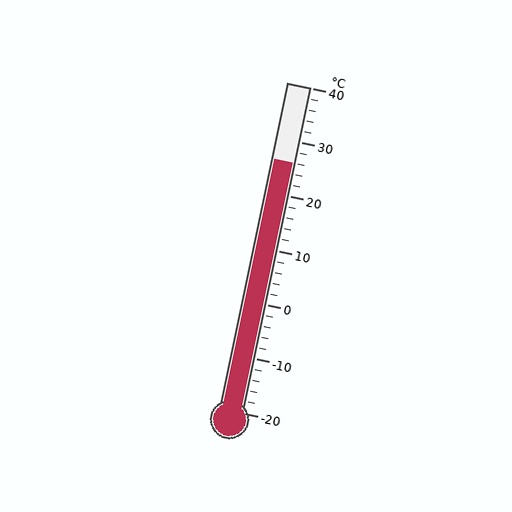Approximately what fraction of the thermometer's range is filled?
The thermometer is filled to approximately 75% of its range.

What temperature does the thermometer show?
The thermometer shows approximately 26°C.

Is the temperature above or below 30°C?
The temperature is below 30°C.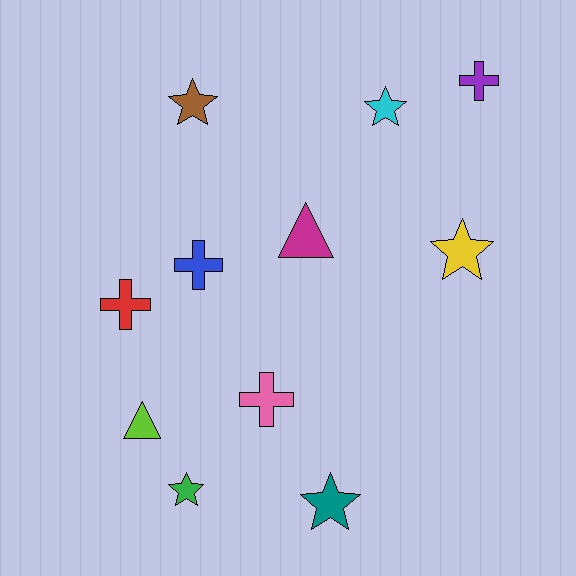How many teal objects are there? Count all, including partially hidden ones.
There is 1 teal object.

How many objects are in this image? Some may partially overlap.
There are 11 objects.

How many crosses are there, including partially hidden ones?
There are 4 crosses.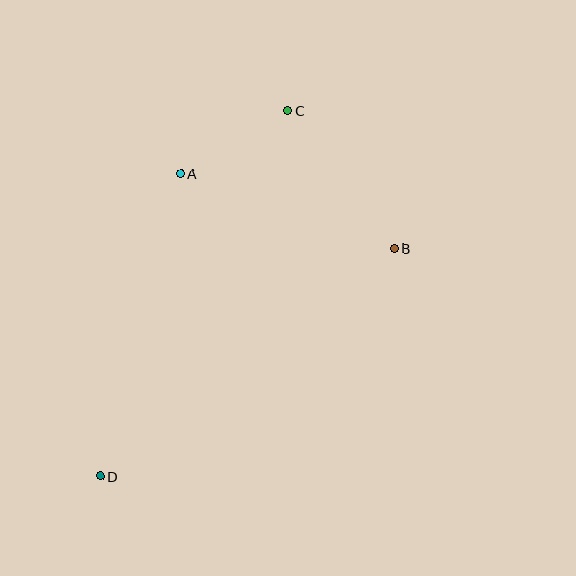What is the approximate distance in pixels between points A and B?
The distance between A and B is approximately 227 pixels.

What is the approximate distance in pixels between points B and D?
The distance between B and D is approximately 372 pixels.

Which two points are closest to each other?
Points A and C are closest to each other.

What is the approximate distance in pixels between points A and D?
The distance between A and D is approximately 313 pixels.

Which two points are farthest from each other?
Points C and D are farthest from each other.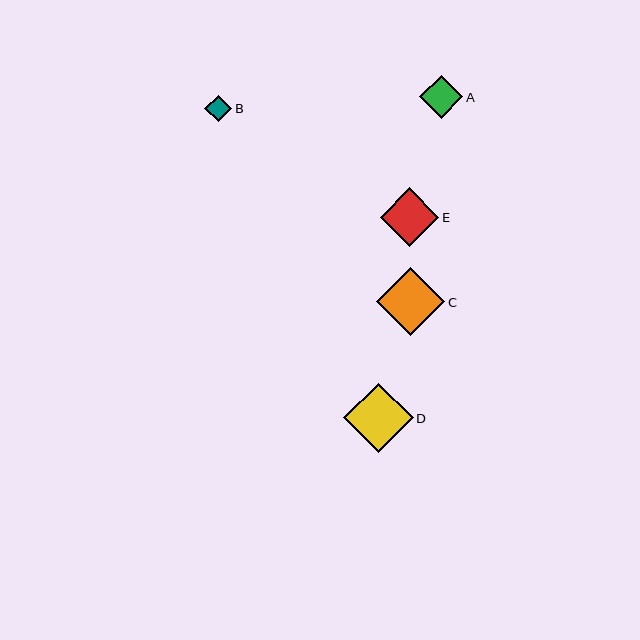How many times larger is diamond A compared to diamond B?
Diamond A is approximately 1.6 times the size of diamond B.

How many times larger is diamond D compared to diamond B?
Diamond D is approximately 2.6 times the size of diamond B.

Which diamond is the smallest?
Diamond B is the smallest with a size of approximately 27 pixels.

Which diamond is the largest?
Diamond D is the largest with a size of approximately 70 pixels.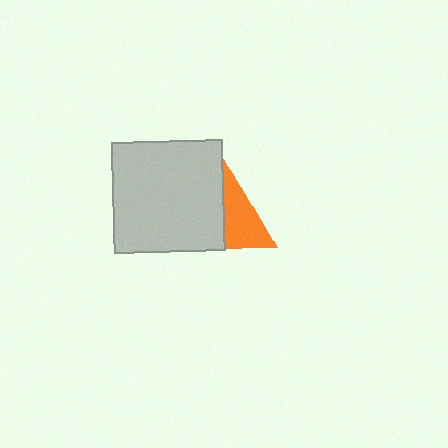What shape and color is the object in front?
The object in front is a light gray square.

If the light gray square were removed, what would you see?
You would see the complete orange triangle.